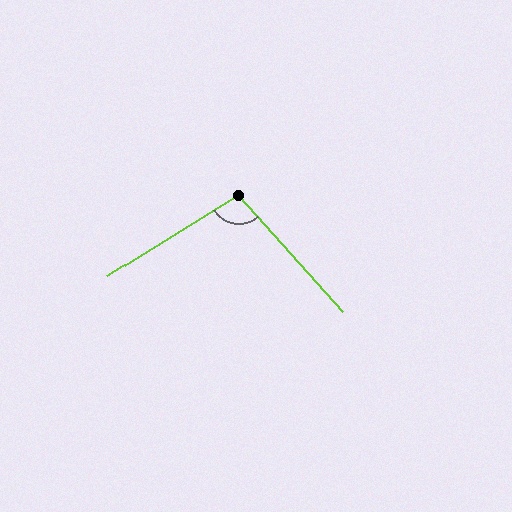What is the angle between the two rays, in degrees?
Approximately 100 degrees.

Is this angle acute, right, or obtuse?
It is obtuse.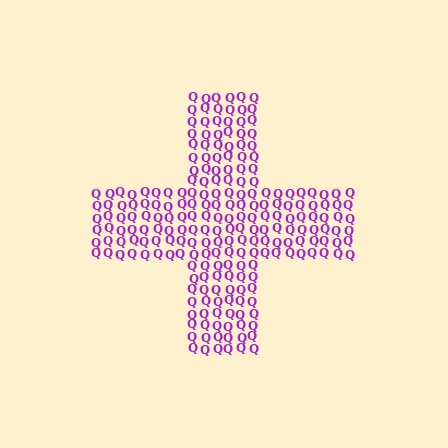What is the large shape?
The large shape is a cross.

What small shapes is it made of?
It is made of small letter Q's.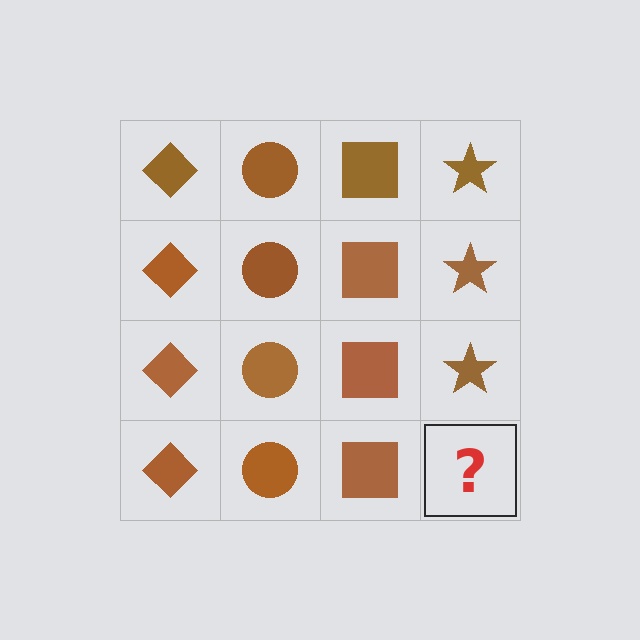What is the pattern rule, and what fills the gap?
The rule is that each column has a consistent shape. The gap should be filled with a brown star.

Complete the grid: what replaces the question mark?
The question mark should be replaced with a brown star.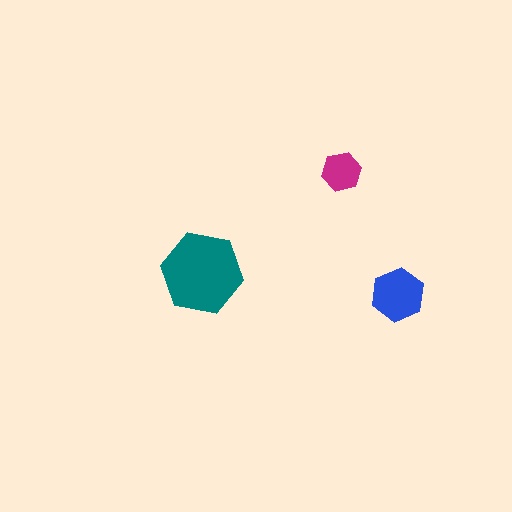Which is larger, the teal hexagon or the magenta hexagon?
The teal one.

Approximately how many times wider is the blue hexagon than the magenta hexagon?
About 1.5 times wider.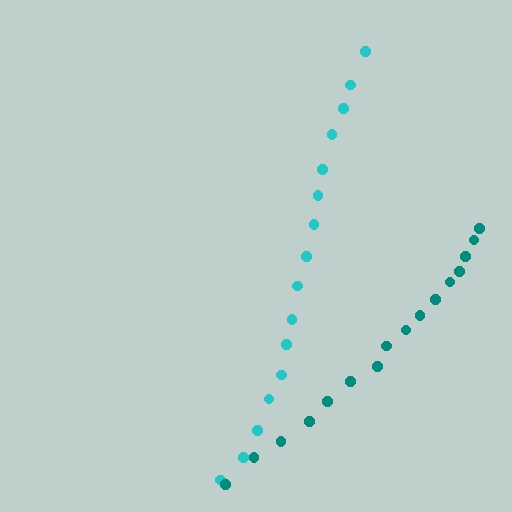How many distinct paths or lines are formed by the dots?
There are 2 distinct paths.